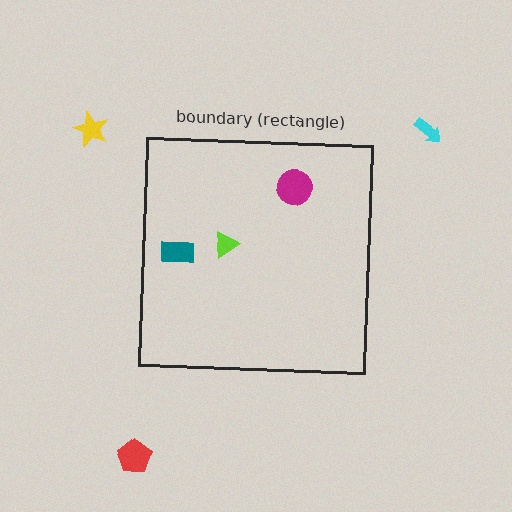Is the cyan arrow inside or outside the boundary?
Outside.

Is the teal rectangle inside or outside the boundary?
Inside.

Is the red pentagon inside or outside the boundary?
Outside.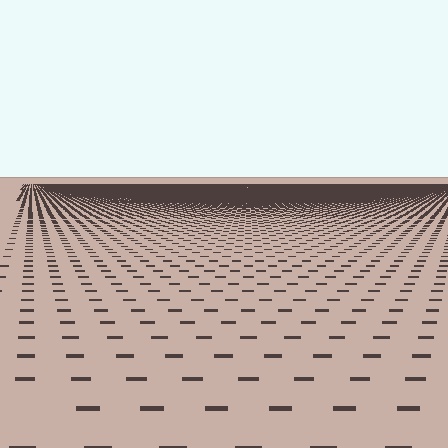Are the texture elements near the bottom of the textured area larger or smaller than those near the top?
Larger. Near the bottom, elements are closer to the viewer and appear at a bigger on-screen size.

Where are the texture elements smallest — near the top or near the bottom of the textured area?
Near the top.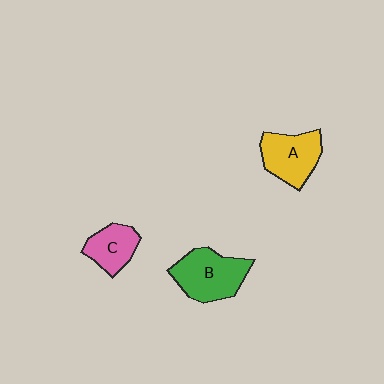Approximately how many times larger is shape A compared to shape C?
Approximately 1.3 times.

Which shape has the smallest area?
Shape C (pink).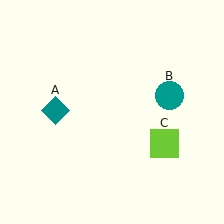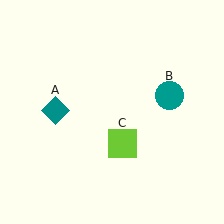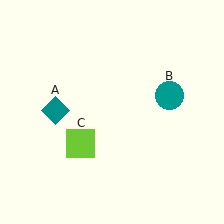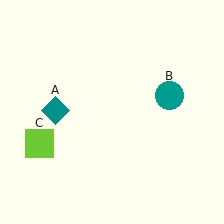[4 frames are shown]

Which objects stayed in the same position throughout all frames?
Teal diamond (object A) and teal circle (object B) remained stationary.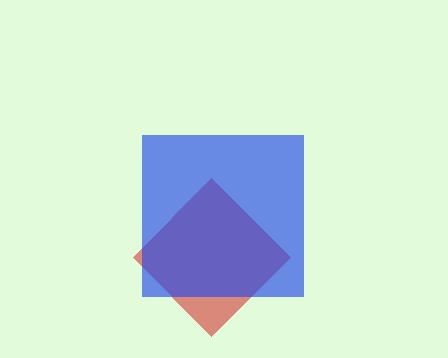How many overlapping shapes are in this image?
There are 2 overlapping shapes in the image.